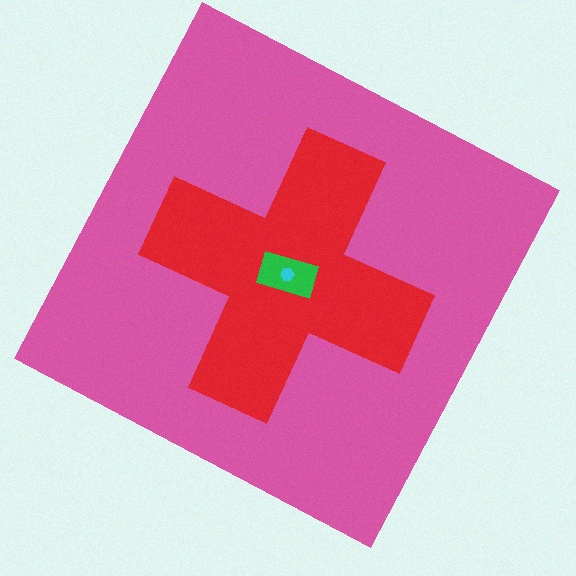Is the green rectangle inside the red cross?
Yes.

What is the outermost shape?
The pink square.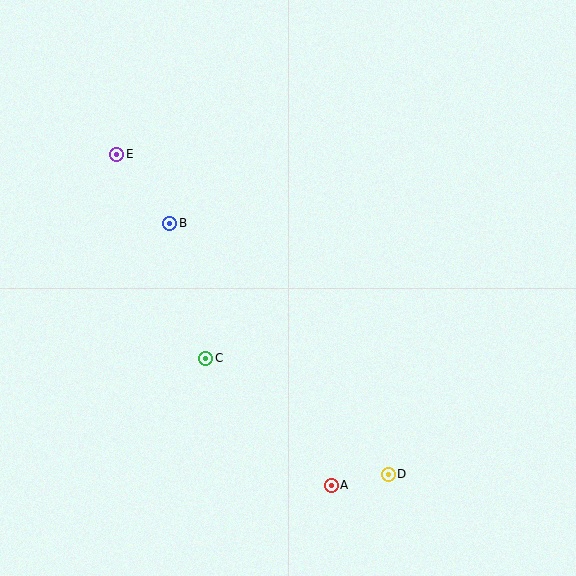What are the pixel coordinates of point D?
Point D is at (388, 474).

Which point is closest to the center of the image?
Point C at (206, 358) is closest to the center.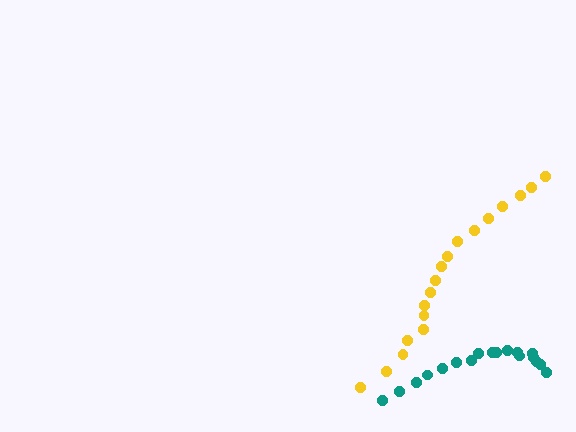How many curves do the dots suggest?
There are 2 distinct paths.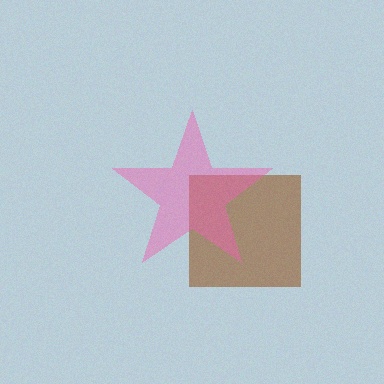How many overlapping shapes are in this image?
There are 2 overlapping shapes in the image.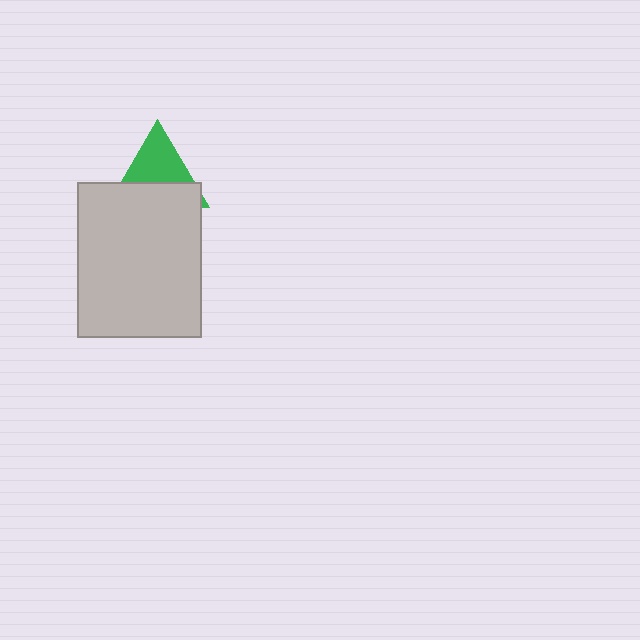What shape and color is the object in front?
The object in front is a light gray rectangle.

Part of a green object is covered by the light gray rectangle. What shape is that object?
It is a triangle.